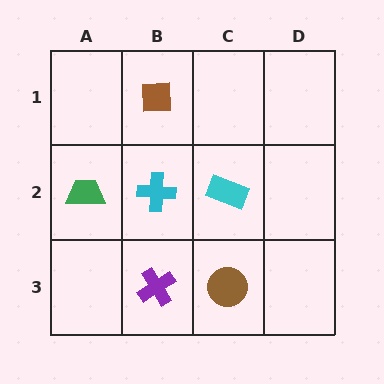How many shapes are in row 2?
3 shapes.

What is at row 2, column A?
A green trapezoid.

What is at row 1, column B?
A brown square.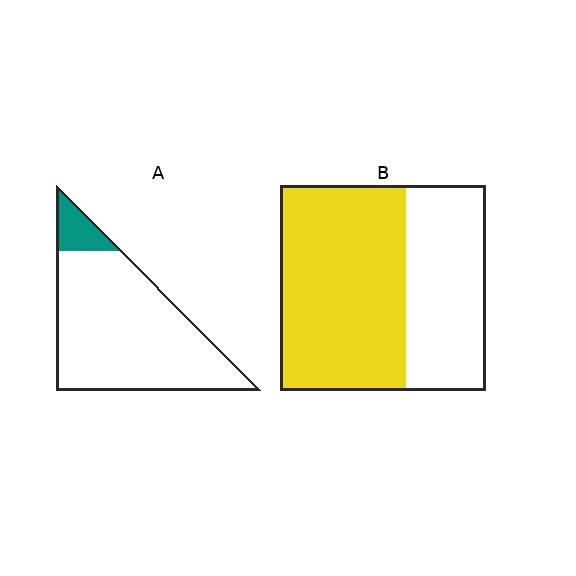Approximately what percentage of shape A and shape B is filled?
A is approximately 10% and B is approximately 60%.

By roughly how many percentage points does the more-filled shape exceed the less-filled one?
By roughly 50 percentage points (B over A).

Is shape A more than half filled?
No.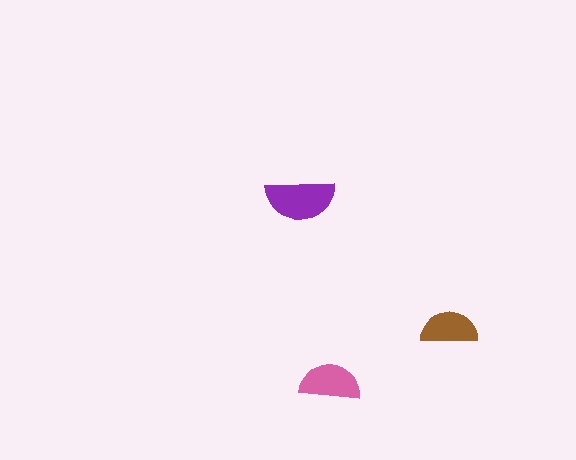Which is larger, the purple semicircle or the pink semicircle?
The purple one.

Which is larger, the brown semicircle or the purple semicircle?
The purple one.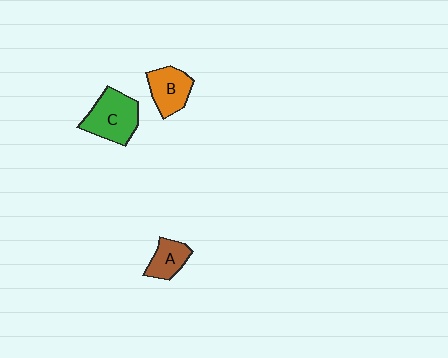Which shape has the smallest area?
Shape A (brown).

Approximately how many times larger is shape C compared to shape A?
Approximately 1.7 times.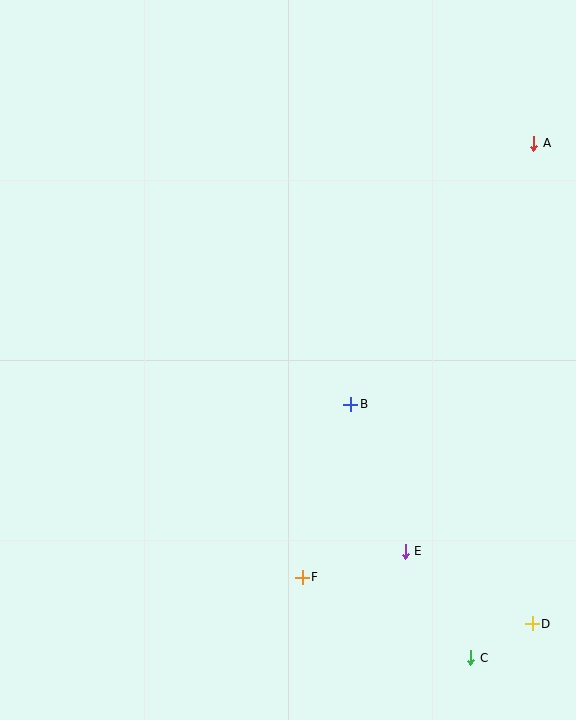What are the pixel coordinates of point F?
Point F is at (302, 577).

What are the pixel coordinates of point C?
Point C is at (471, 658).